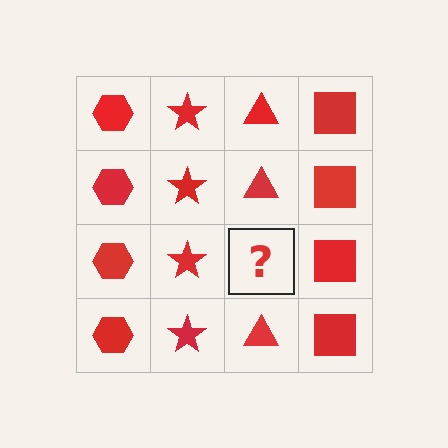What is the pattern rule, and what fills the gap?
The rule is that each column has a consistent shape. The gap should be filled with a red triangle.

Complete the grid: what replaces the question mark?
The question mark should be replaced with a red triangle.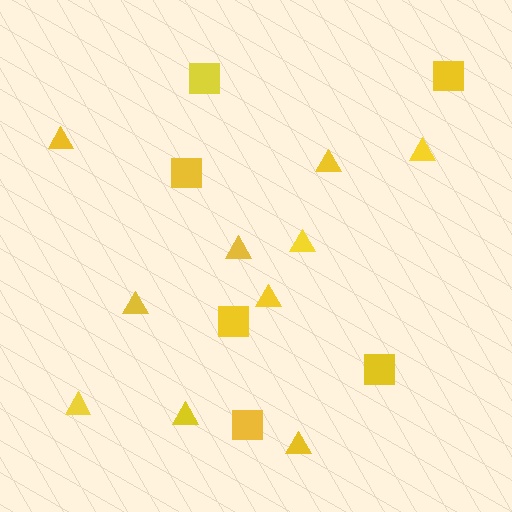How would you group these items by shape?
There are 2 groups: one group of squares (6) and one group of triangles (10).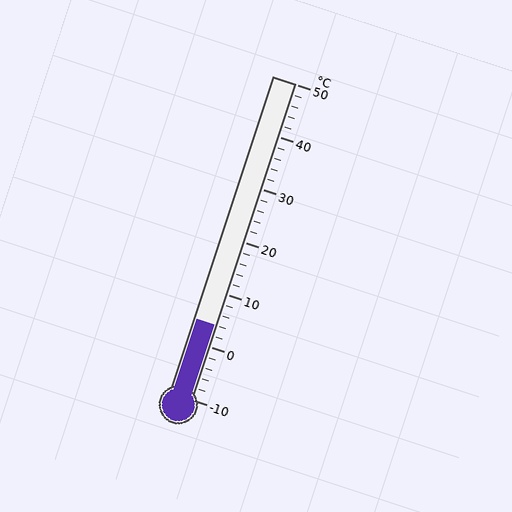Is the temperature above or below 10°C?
The temperature is below 10°C.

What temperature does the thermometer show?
The thermometer shows approximately 4°C.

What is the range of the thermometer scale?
The thermometer scale ranges from -10°C to 50°C.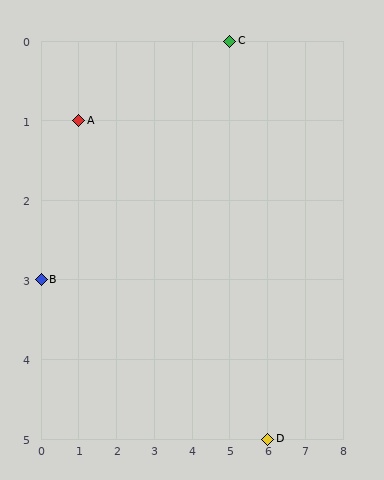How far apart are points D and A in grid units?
Points D and A are 5 columns and 4 rows apart (about 6.4 grid units diagonally).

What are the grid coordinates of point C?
Point C is at grid coordinates (5, 0).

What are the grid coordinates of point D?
Point D is at grid coordinates (6, 5).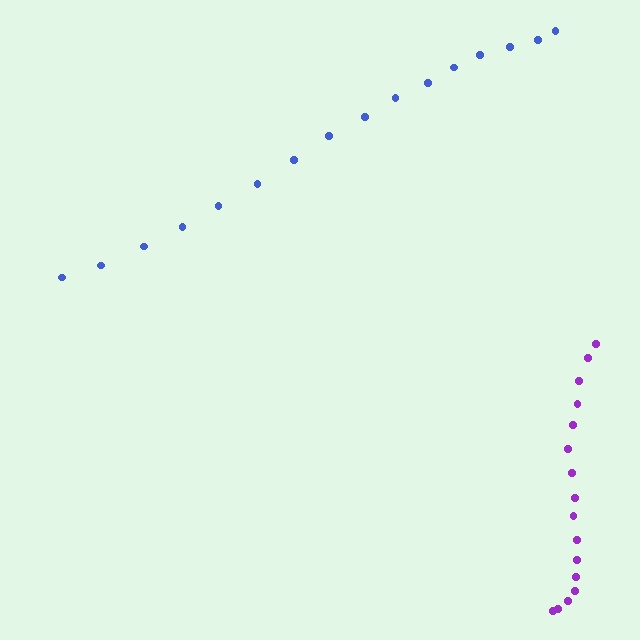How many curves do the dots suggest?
There are 2 distinct paths.